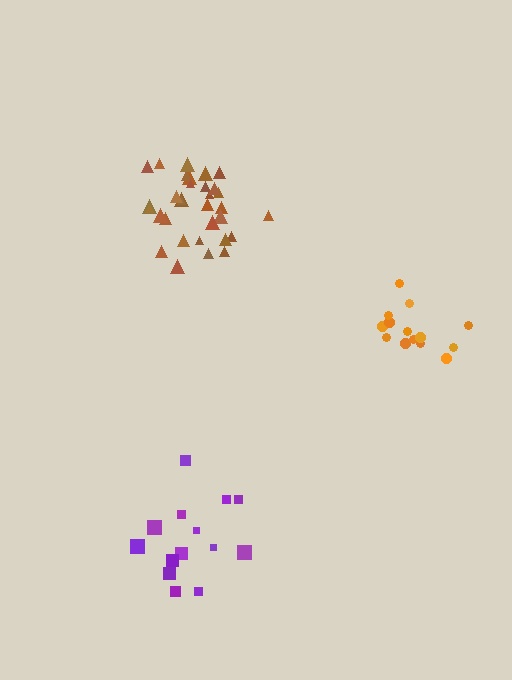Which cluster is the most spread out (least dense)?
Purple.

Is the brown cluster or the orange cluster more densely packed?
Brown.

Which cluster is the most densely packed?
Brown.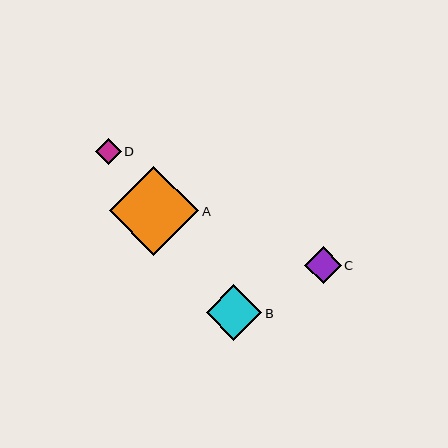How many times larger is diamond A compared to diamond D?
Diamond A is approximately 3.5 times the size of diamond D.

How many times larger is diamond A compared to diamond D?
Diamond A is approximately 3.5 times the size of diamond D.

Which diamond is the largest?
Diamond A is the largest with a size of approximately 89 pixels.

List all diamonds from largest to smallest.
From largest to smallest: A, B, C, D.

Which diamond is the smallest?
Diamond D is the smallest with a size of approximately 26 pixels.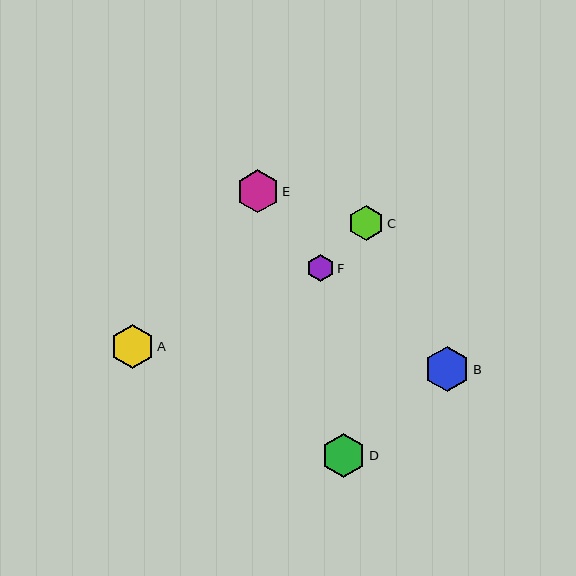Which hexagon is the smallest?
Hexagon F is the smallest with a size of approximately 27 pixels.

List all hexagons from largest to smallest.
From largest to smallest: B, D, A, E, C, F.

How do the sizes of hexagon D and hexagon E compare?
Hexagon D and hexagon E are approximately the same size.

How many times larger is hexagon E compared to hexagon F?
Hexagon E is approximately 1.6 times the size of hexagon F.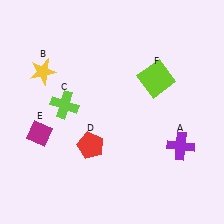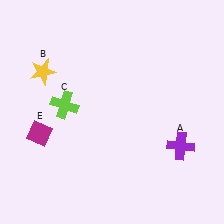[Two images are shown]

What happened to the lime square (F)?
The lime square (F) was removed in Image 2. It was in the top-right area of Image 1.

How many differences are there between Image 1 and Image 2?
There are 2 differences between the two images.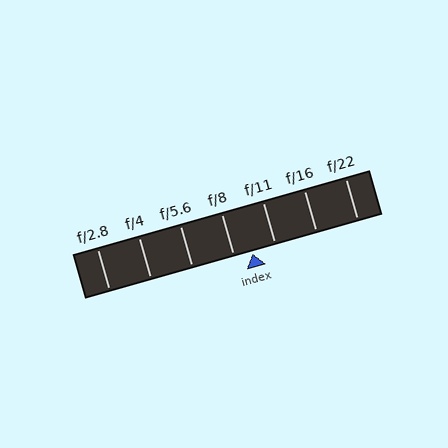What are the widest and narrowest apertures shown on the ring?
The widest aperture shown is f/2.8 and the narrowest is f/22.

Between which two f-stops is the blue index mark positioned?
The index mark is between f/8 and f/11.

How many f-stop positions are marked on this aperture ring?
There are 7 f-stop positions marked.